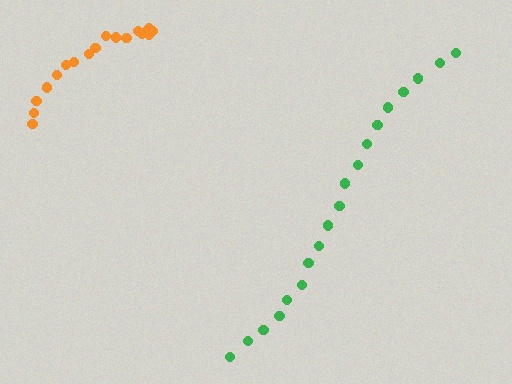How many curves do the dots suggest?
There are 2 distinct paths.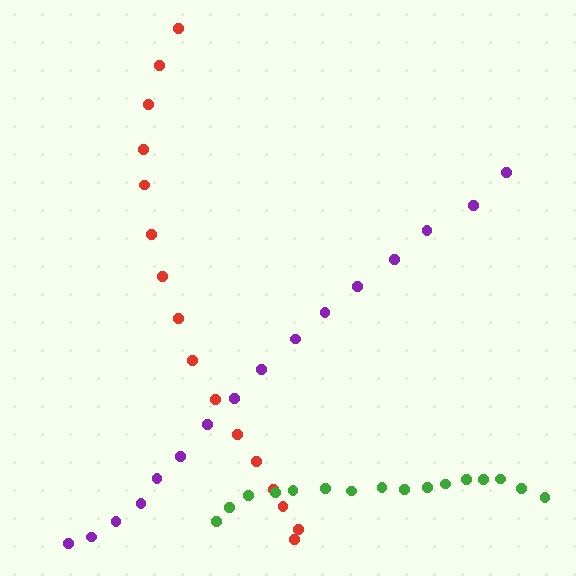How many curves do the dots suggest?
There are 3 distinct paths.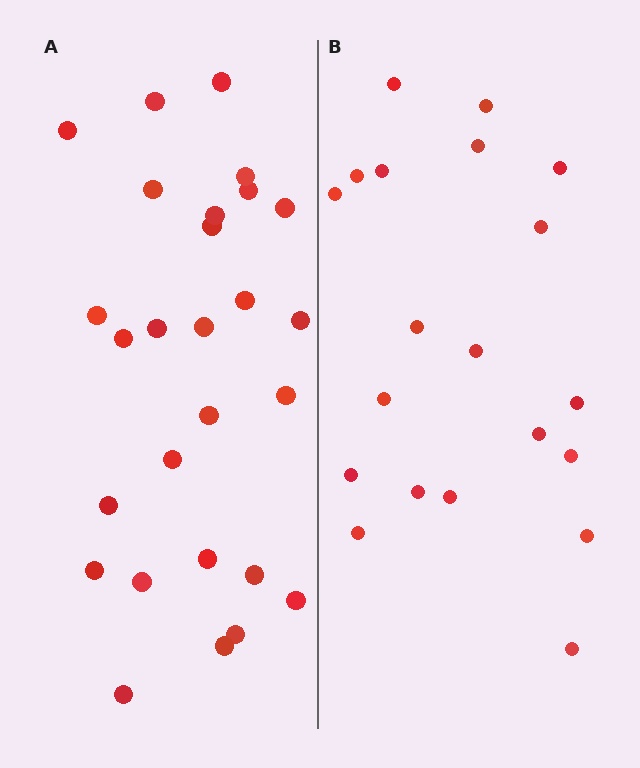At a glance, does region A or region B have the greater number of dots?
Region A (the left region) has more dots.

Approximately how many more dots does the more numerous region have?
Region A has roughly 8 or so more dots than region B.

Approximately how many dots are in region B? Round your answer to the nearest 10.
About 20 dots.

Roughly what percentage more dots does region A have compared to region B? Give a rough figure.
About 35% more.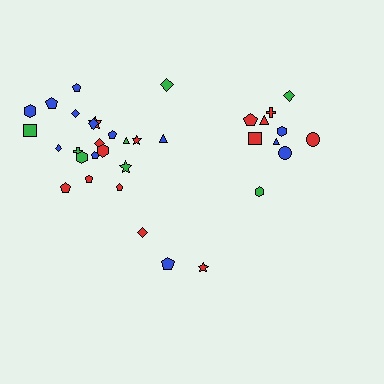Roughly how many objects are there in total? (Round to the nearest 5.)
Roughly 35 objects in total.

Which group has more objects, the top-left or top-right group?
The top-left group.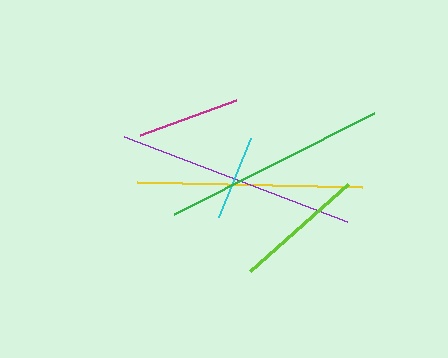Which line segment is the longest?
The purple line is the longest at approximately 239 pixels.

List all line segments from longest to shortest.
From longest to shortest: purple, yellow, green, lime, magenta, cyan.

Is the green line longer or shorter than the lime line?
The green line is longer than the lime line.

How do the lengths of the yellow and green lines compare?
The yellow and green lines are approximately the same length.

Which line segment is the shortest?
The cyan line is the shortest at approximately 86 pixels.